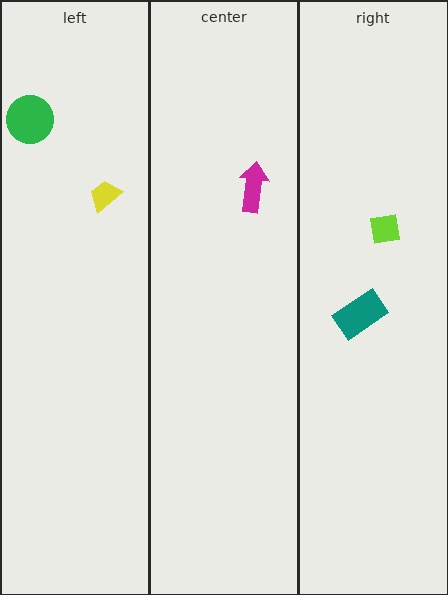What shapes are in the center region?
The magenta arrow.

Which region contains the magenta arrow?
The center region.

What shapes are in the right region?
The lime square, the teal rectangle.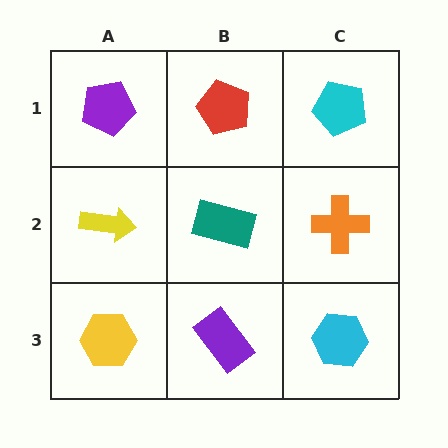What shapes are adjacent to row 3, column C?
An orange cross (row 2, column C), a purple rectangle (row 3, column B).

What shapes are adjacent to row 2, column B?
A red pentagon (row 1, column B), a purple rectangle (row 3, column B), a yellow arrow (row 2, column A), an orange cross (row 2, column C).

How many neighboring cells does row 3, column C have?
2.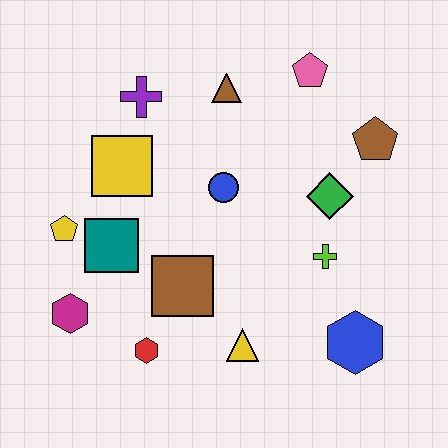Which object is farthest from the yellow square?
The blue hexagon is farthest from the yellow square.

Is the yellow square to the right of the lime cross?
No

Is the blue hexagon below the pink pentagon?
Yes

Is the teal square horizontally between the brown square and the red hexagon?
No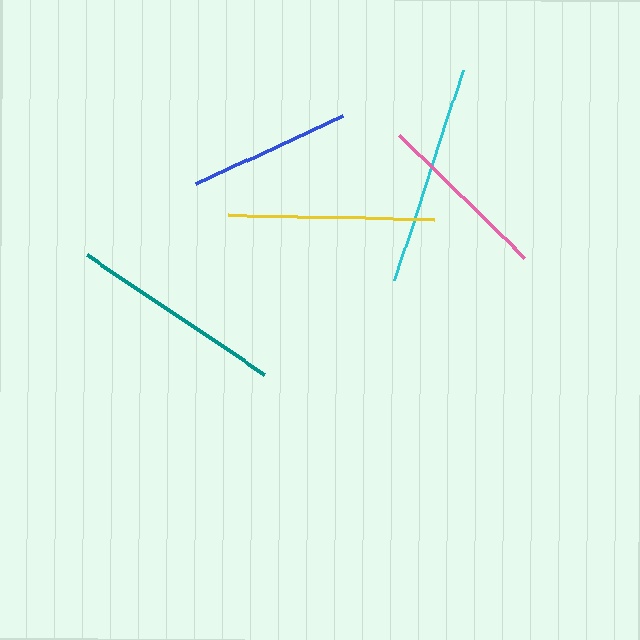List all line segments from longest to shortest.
From longest to shortest: cyan, teal, yellow, pink, blue.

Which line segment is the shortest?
The blue line is the shortest at approximately 162 pixels.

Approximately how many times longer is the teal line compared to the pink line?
The teal line is approximately 1.2 times the length of the pink line.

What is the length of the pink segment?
The pink segment is approximately 176 pixels long.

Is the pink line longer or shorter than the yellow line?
The yellow line is longer than the pink line.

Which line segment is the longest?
The cyan line is the longest at approximately 220 pixels.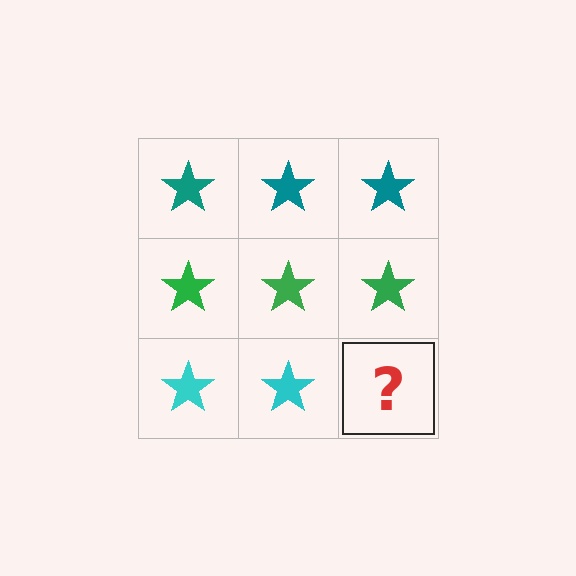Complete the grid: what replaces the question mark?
The question mark should be replaced with a cyan star.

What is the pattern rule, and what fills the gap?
The rule is that each row has a consistent color. The gap should be filled with a cyan star.